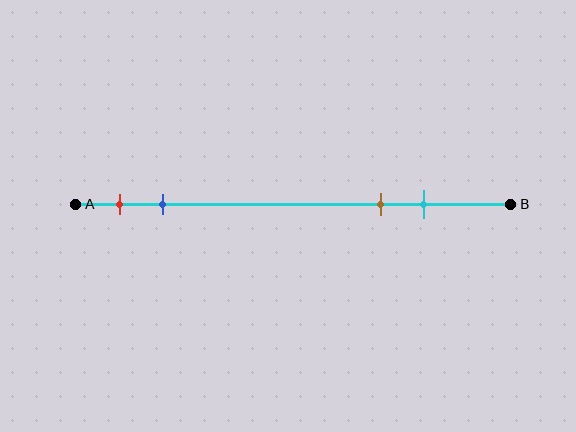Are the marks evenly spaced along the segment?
No, the marks are not evenly spaced.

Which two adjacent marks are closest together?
The red and blue marks are the closest adjacent pair.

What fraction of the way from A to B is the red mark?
The red mark is approximately 10% (0.1) of the way from A to B.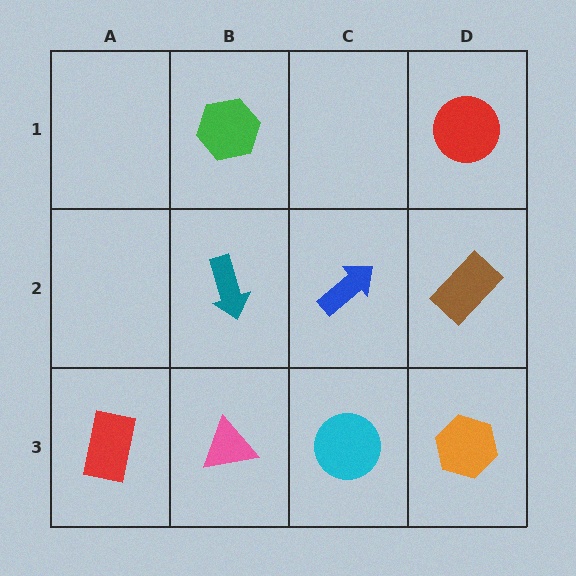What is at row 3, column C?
A cyan circle.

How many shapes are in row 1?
2 shapes.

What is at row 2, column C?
A blue arrow.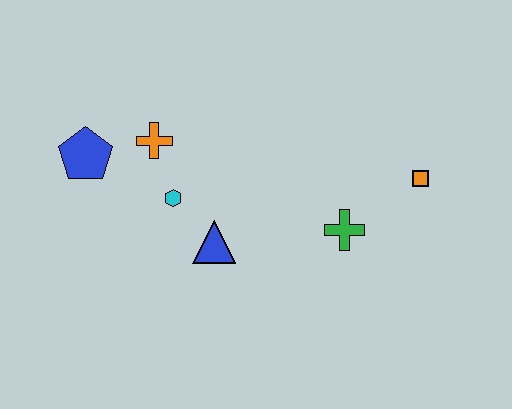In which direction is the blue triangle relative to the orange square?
The blue triangle is to the left of the orange square.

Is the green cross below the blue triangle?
No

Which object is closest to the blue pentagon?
The orange cross is closest to the blue pentagon.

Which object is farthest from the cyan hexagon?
The orange square is farthest from the cyan hexagon.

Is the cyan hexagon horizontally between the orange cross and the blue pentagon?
No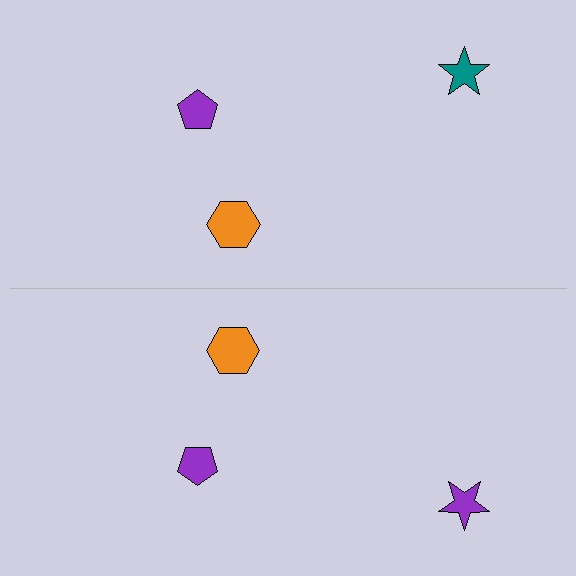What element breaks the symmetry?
The purple star on the bottom side breaks the symmetry — its mirror counterpart is teal.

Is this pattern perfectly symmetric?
No, the pattern is not perfectly symmetric. The purple star on the bottom side breaks the symmetry — its mirror counterpart is teal.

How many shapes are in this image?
There are 6 shapes in this image.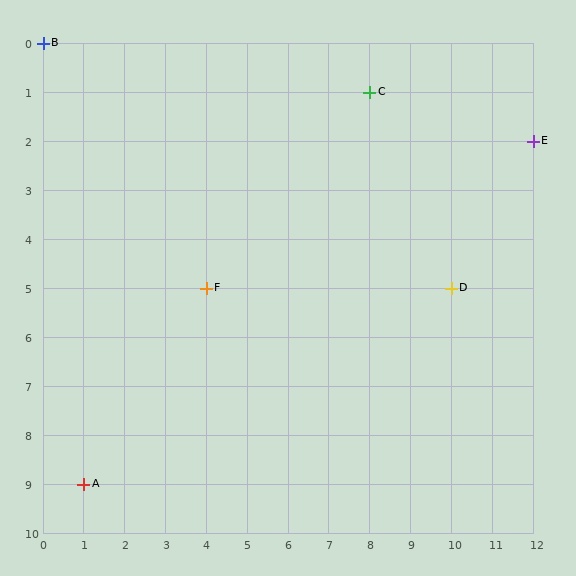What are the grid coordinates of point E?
Point E is at grid coordinates (12, 2).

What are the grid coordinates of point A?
Point A is at grid coordinates (1, 9).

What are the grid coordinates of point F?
Point F is at grid coordinates (4, 5).